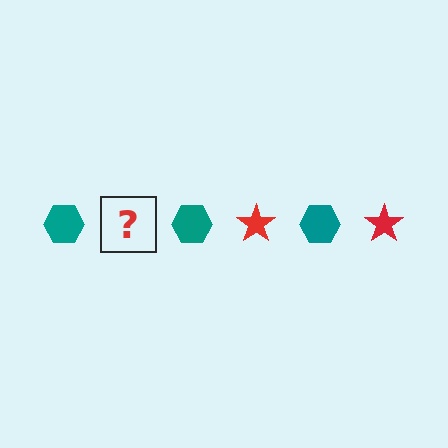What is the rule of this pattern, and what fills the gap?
The rule is that the pattern alternates between teal hexagon and red star. The gap should be filled with a red star.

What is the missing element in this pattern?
The missing element is a red star.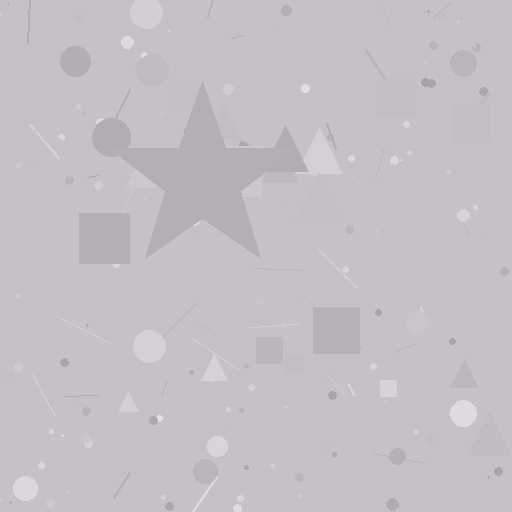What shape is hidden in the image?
A star is hidden in the image.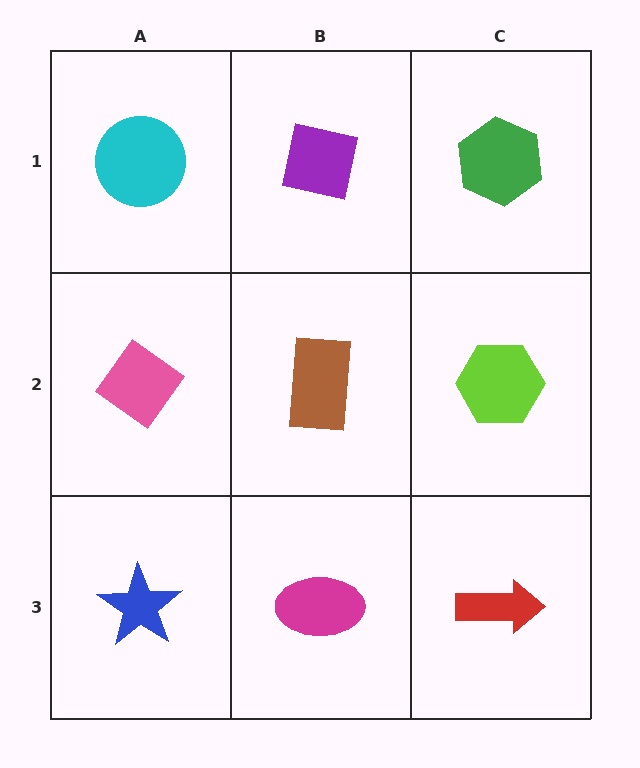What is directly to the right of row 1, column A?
A purple square.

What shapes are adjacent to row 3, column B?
A brown rectangle (row 2, column B), a blue star (row 3, column A), a red arrow (row 3, column C).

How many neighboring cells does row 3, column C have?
2.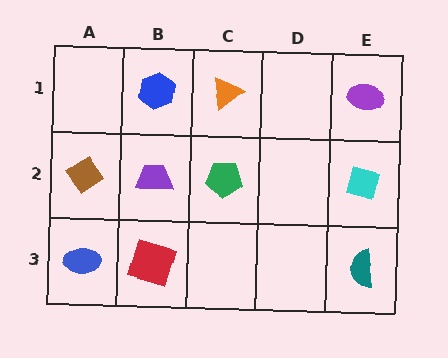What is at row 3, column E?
A teal semicircle.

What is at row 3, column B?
A red square.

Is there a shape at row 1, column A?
No, that cell is empty.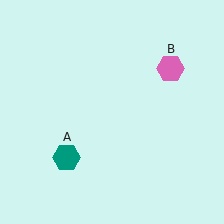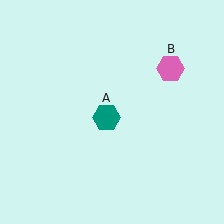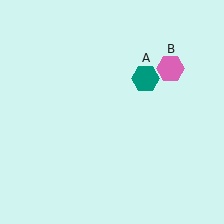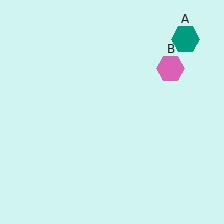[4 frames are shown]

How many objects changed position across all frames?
1 object changed position: teal hexagon (object A).